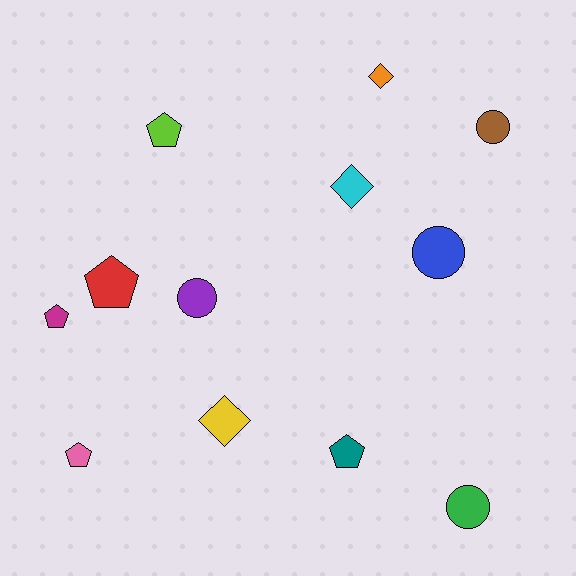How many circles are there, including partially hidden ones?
There are 4 circles.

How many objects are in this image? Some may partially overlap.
There are 12 objects.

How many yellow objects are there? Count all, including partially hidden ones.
There is 1 yellow object.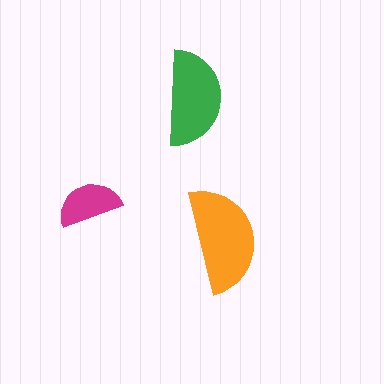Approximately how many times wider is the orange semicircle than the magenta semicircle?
About 1.5 times wider.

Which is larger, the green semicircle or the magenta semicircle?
The green one.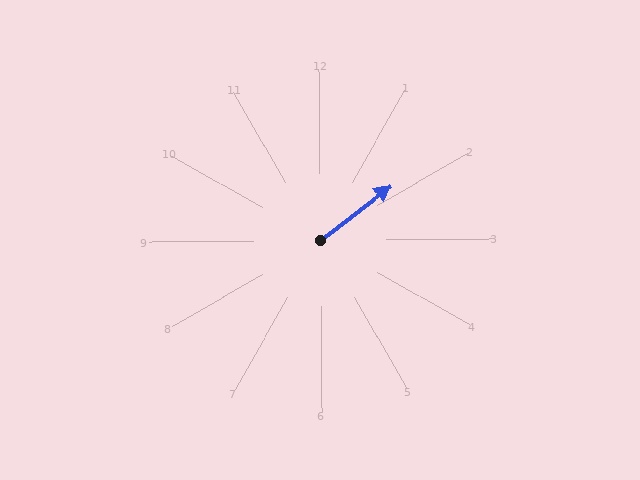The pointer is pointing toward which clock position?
Roughly 2 o'clock.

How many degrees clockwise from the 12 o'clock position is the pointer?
Approximately 53 degrees.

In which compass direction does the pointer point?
Northeast.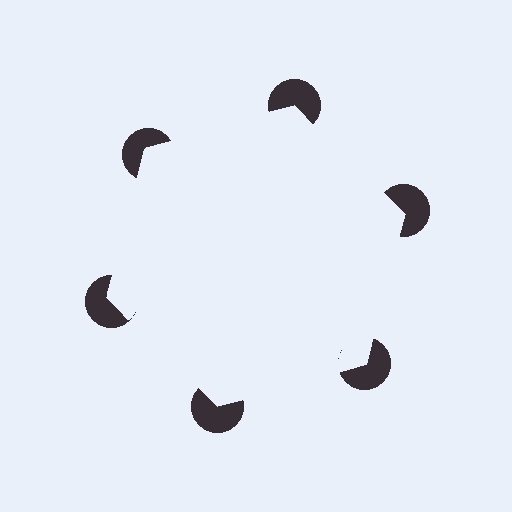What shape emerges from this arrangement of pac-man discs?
An illusory hexagon — its edges are inferred from the aligned wedge cuts in the pac-man discs, not physically drawn.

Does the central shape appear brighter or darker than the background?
It typically appears slightly brighter than the background, even though no actual brightness change is drawn.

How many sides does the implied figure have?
6 sides.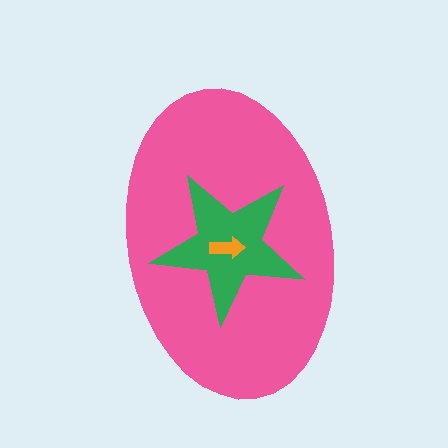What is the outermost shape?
The pink ellipse.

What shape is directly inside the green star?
The orange arrow.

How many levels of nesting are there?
3.